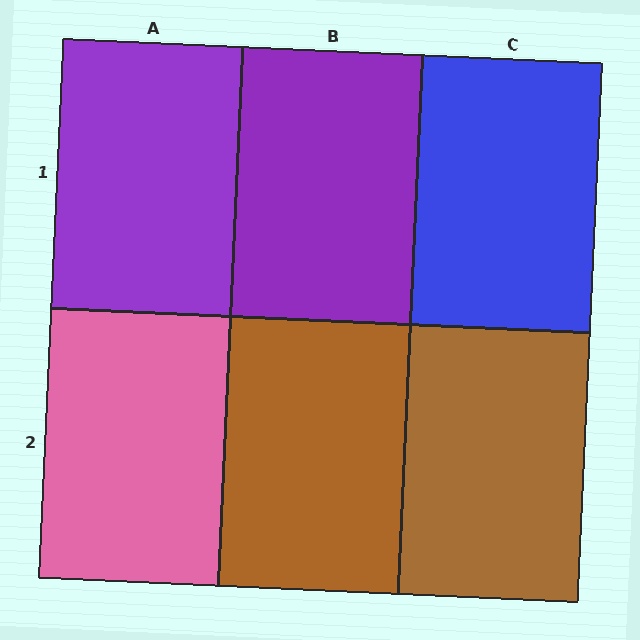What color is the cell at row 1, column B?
Purple.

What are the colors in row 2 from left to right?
Pink, brown, brown.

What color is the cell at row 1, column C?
Blue.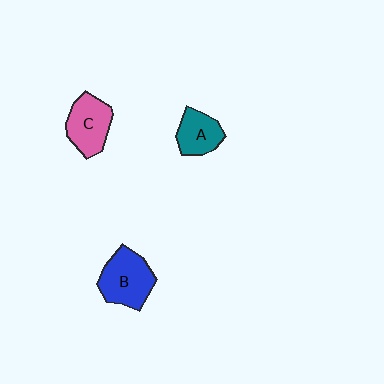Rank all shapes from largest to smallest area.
From largest to smallest: B (blue), C (pink), A (teal).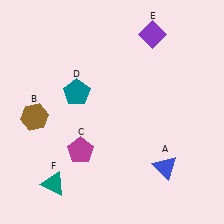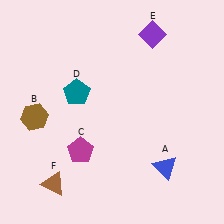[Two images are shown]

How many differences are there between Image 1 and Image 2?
There is 1 difference between the two images.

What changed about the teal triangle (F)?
In Image 1, F is teal. In Image 2, it changed to brown.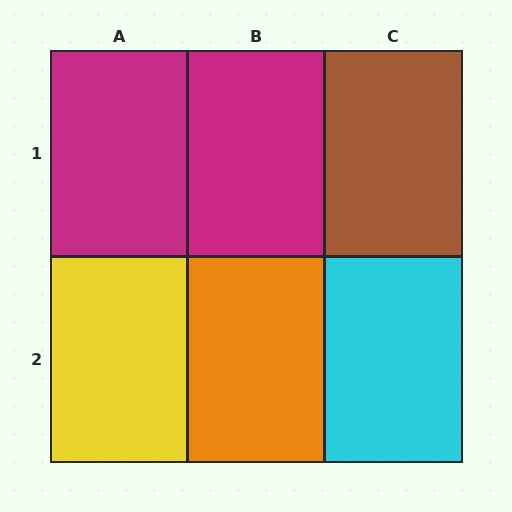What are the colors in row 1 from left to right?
Magenta, magenta, brown.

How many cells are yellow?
1 cell is yellow.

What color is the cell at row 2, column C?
Cyan.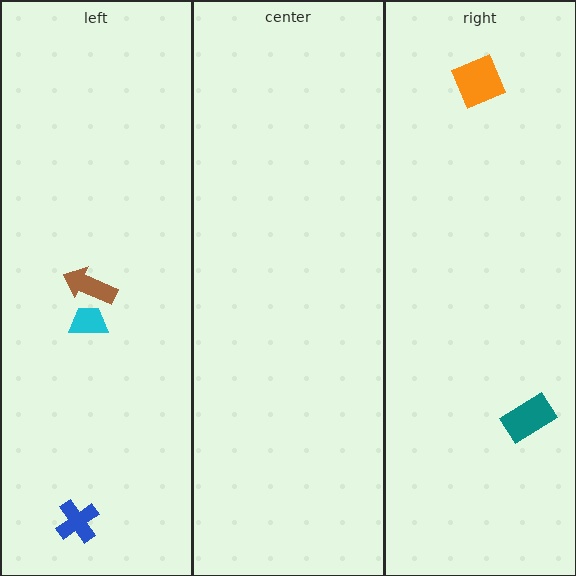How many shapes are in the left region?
3.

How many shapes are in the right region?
2.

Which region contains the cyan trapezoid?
The left region.